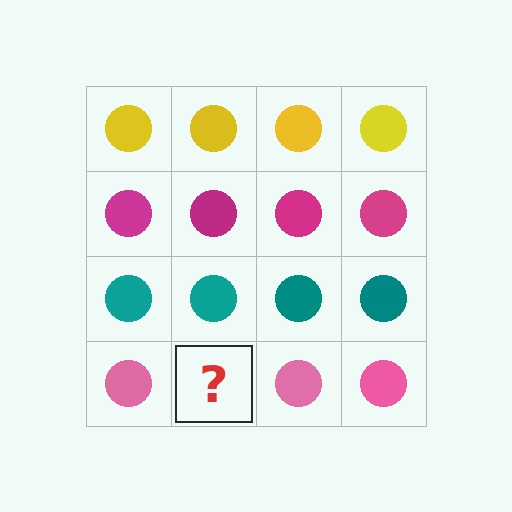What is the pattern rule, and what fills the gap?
The rule is that each row has a consistent color. The gap should be filled with a pink circle.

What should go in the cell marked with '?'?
The missing cell should contain a pink circle.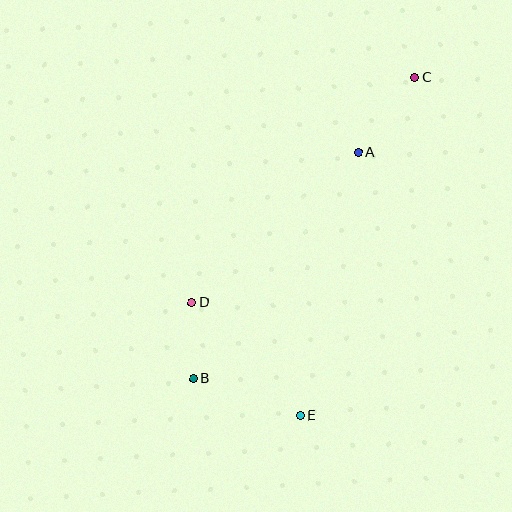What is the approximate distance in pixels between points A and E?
The distance between A and E is approximately 269 pixels.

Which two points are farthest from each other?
Points B and C are farthest from each other.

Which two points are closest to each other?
Points B and D are closest to each other.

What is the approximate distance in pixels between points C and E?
The distance between C and E is approximately 357 pixels.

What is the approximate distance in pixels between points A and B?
The distance between A and B is approximately 279 pixels.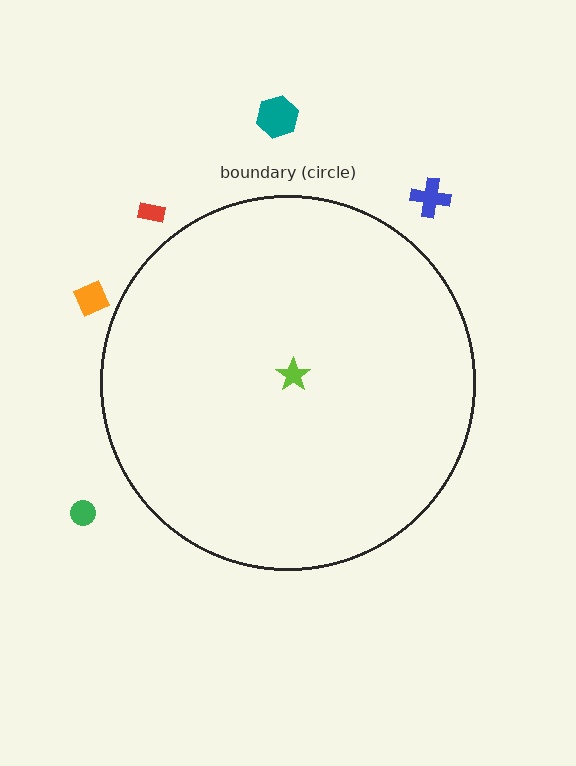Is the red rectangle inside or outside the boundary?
Outside.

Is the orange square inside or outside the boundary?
Outside.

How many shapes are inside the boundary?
1 inside, 5 outside.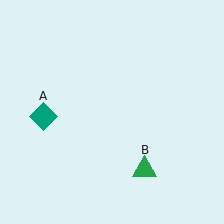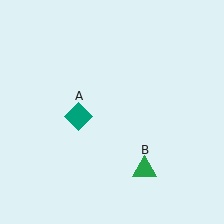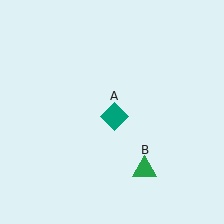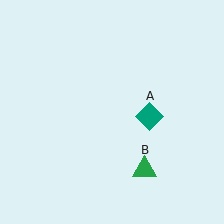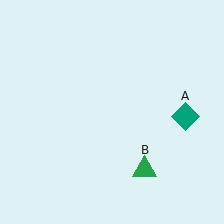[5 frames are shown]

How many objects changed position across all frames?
1 object changed position: teal diamond (object A).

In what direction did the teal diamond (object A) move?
The teal diamond (object A) moved right.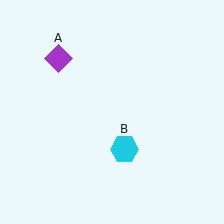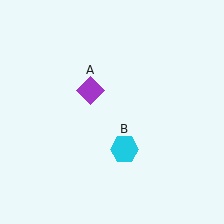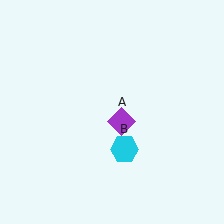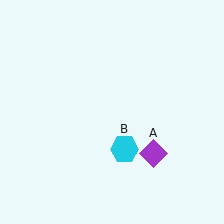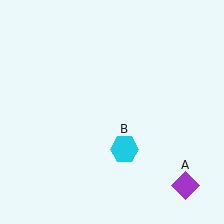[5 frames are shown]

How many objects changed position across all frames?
1 object changed position: purple diamond (object A).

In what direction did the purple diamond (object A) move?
The purple diamond (object A) moved down and to the right.